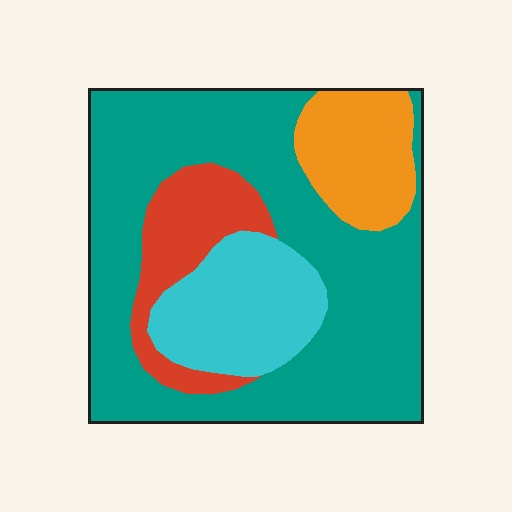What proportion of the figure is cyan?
Cyan takes up less than a sixth of the figure.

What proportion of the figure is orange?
Orange takes up about one eighth (1/8) of the figure.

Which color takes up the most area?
Teal, at roughly 60%.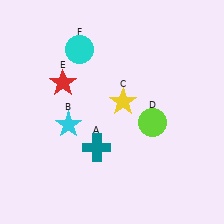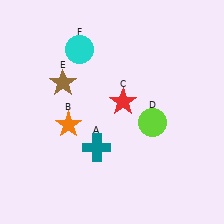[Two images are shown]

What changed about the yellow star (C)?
In Image 1, C is yellow. In Image 2, it changed to red.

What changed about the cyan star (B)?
In Image 1, B is cyan. In Image 2, it changed to orange.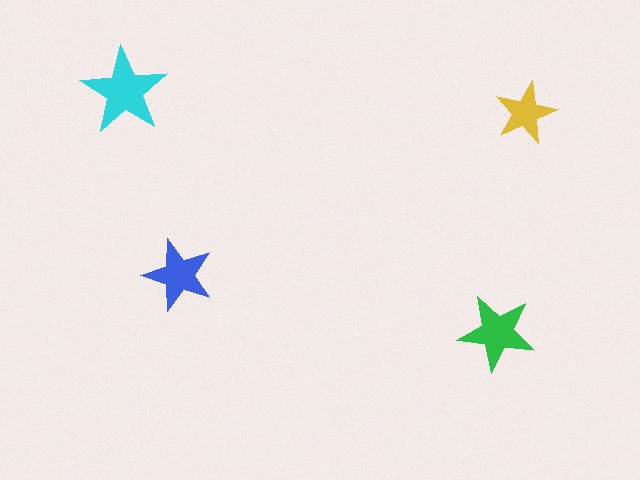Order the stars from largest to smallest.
the cyan one, the green one, the blue one, the yellow one.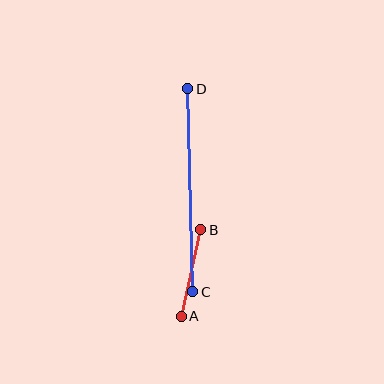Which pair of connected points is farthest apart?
Points C and D are farthest apart.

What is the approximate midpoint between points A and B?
The midpoint is at approximately (191, 273) pixels.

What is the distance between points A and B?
The distance is approximately 89 pixels.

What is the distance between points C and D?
The distance is approximately 203 pixels.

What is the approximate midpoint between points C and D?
The midpoint is at approximately (190, 190) pixels.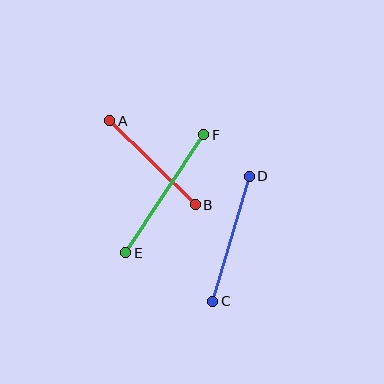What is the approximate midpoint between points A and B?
The midpoint is at approximately (153, 163) pixels.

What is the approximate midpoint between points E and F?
The midpoint is at approximately (165, 194) pixels.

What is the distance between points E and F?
The distance is approximately 141 pixels.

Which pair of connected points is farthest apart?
Points E and F are farthest apart.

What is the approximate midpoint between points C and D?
The midpoint is at approximately (231, 239) pixels.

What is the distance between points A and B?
The distance is approximately 120 pixels.